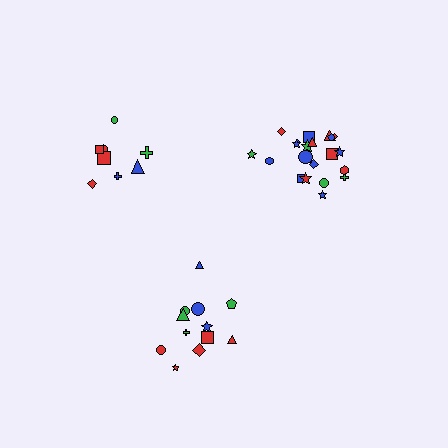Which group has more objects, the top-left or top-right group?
The top-right group.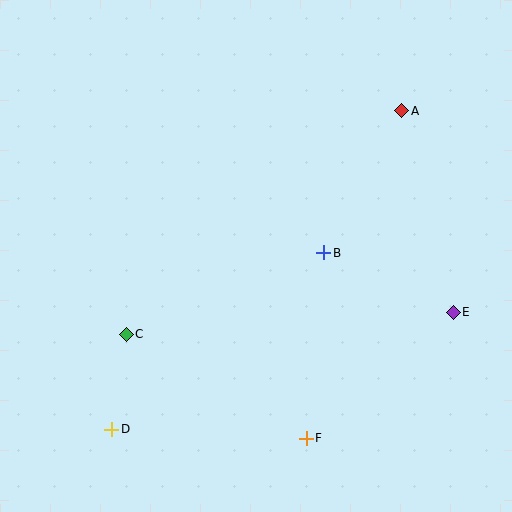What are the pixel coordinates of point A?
Point A is at (402, 111).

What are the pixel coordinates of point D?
Point D is at (112, 429).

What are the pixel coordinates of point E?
Point E is at (453, 312).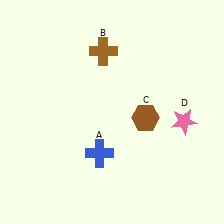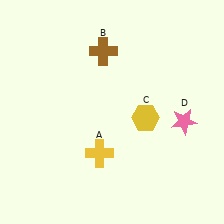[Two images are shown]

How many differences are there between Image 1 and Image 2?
There are 2 differences between the two images.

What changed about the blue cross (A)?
In Image 1, A is blue. In Image 2, it changed to yellow.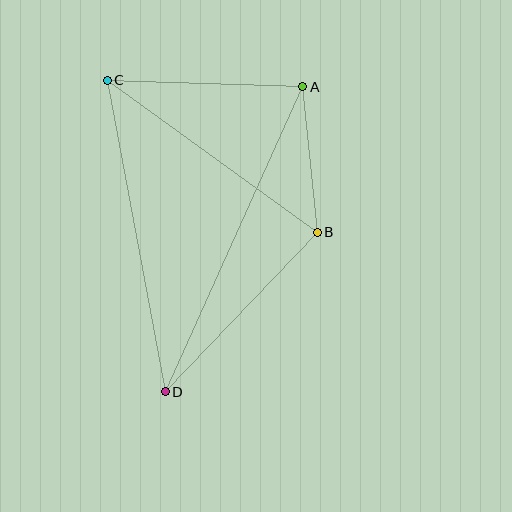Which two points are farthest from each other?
Points A and D are farthest from each other.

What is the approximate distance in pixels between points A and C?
The distance between A and C is approximately 196 pixels.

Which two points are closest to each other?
Points A and B are closest to each other.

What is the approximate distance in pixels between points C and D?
The distance between C and D is approximately 317 pixels.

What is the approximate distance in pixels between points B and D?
The distance between B and D is approximately 221 pixels.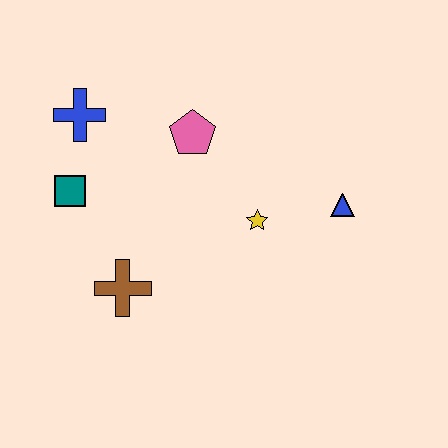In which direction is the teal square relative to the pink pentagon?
The teal square is to the left of the pink pentagon.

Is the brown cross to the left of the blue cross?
No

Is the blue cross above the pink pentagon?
Yes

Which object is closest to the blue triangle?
The yellow star is closest to the blue triangle.